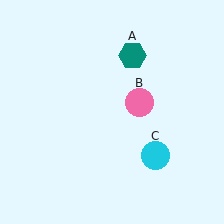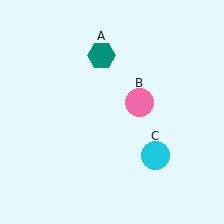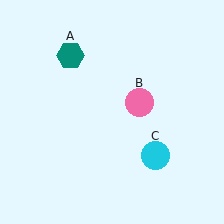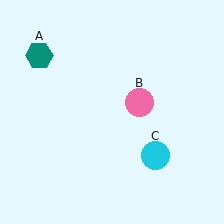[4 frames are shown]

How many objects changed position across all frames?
1 object changed position: teal hexagon (object A).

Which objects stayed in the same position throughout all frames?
Pink circle (object B) and cyan circle (object C) remained stationary.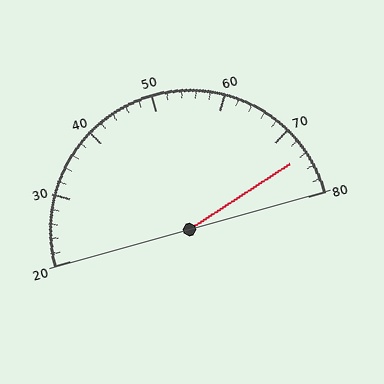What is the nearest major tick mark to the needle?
The nearest major tick mark is 70.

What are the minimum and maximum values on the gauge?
The gauge ranges from 20 to 80.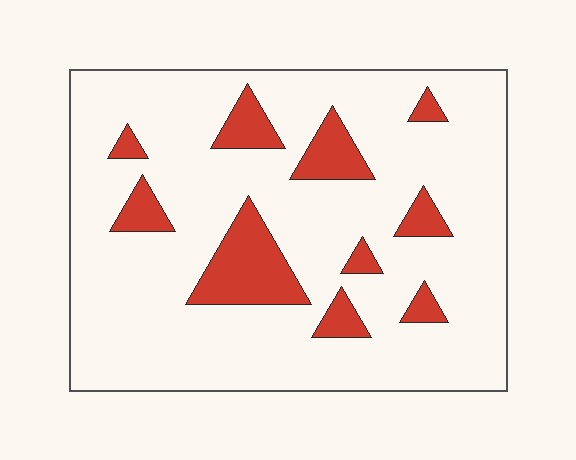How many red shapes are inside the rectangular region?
10.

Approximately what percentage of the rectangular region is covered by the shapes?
Approximately 15%.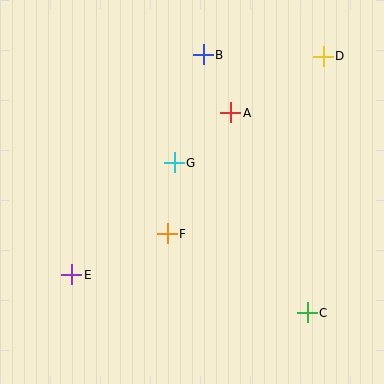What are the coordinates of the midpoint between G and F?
The midpoint between G and F is at (171, 198).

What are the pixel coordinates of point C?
Point C is at (307, 313).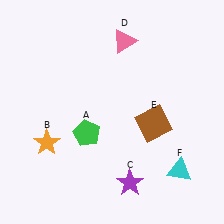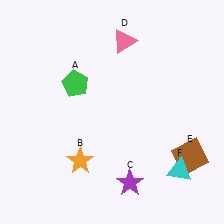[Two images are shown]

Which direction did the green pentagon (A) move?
The green pentagon (A) moved up.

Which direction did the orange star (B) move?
The orange star (B) moved right.